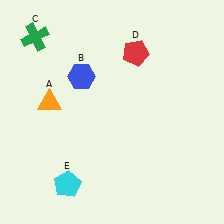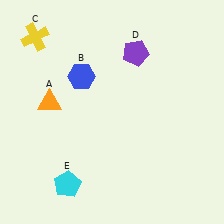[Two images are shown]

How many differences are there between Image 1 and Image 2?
There are 2 differences between the two images.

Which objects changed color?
C changed from green to yellow. D changed from red to purple.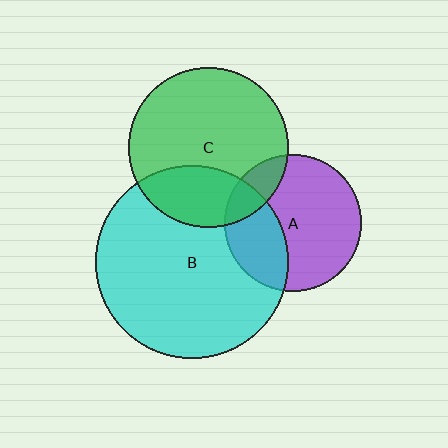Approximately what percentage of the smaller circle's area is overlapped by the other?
Approximately 25%.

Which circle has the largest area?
Circle B (cyan).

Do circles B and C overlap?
Yes.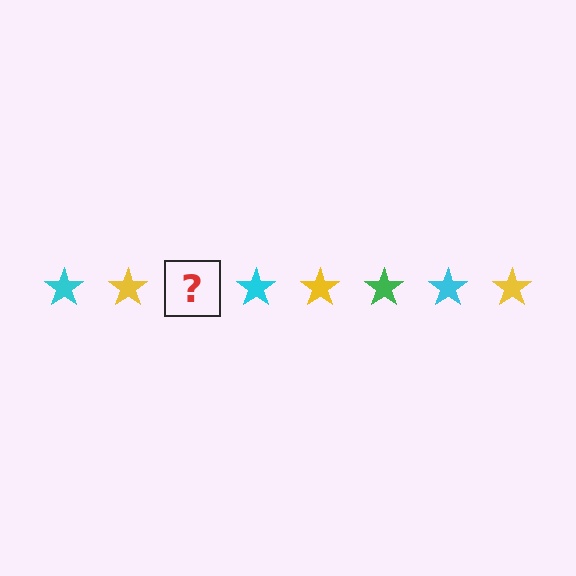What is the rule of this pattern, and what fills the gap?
The rule is that the pattern cycles through cyan, yellow, green stars. The gap should be filled with a green star.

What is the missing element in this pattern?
The missing element is a green star.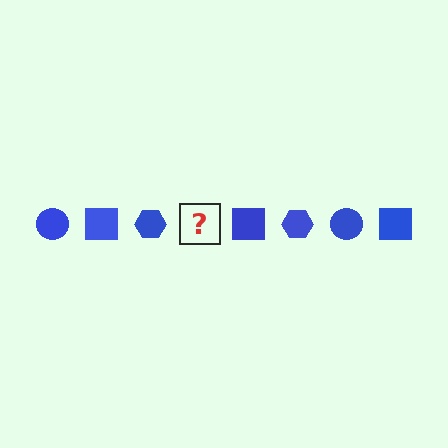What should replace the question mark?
The question mark should be replaced with a blue circle.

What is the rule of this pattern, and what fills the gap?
The rule is that the pattern cycles through circle, square, hexagon shapes in blue. The gap should be filled with a blue circle.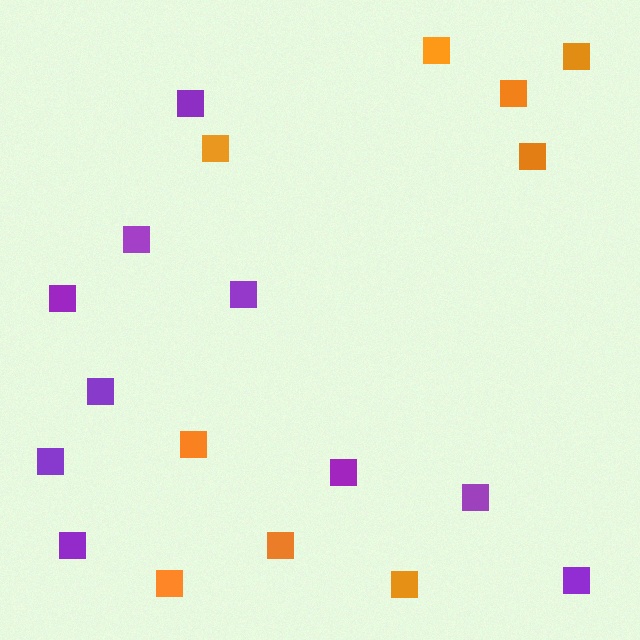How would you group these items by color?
There are 2 groups: one group of purple squares (10) and one group of orange squares (9).